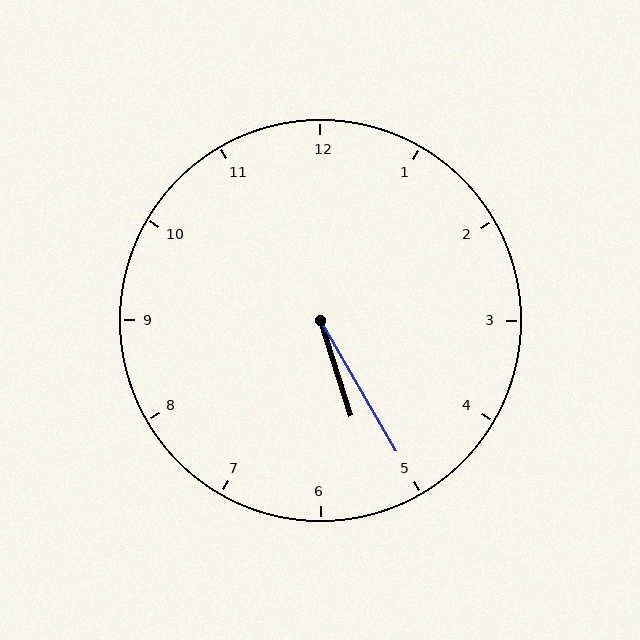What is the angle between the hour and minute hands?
Approximately 12 degrees.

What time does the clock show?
5:25.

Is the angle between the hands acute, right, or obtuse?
It is acute.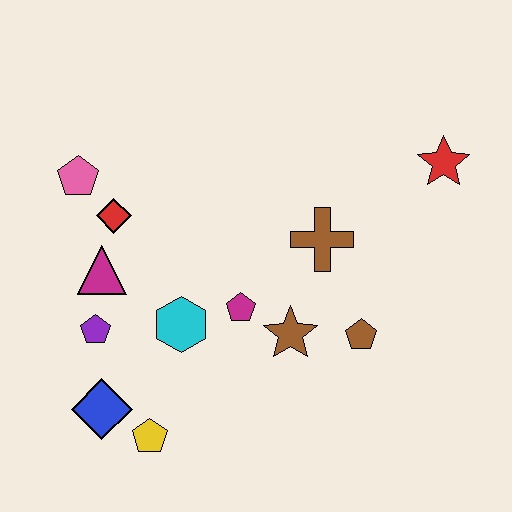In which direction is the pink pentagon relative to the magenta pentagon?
The pink pentagon is to the left of the magenta pentagon.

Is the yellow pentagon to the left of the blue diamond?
No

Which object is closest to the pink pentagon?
The red diamond is closest to the pink pentagon.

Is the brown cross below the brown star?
No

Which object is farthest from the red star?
The blue diamond is farthest from the red star.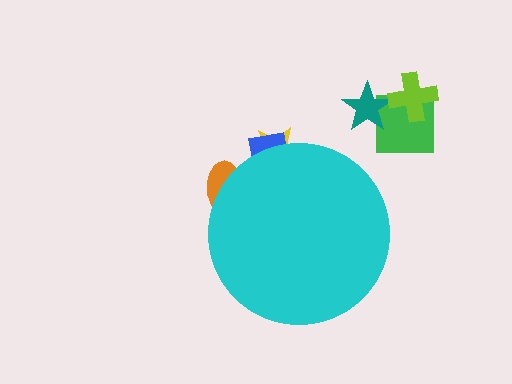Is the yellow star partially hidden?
Yes, the yellow star is partially hidden behind the cyan circle.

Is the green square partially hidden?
No, the green square is fully visible.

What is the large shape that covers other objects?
A cyan circle.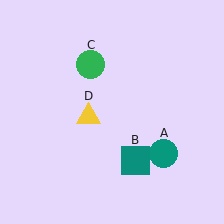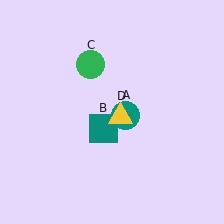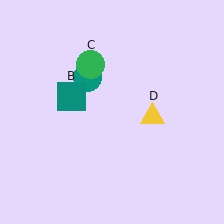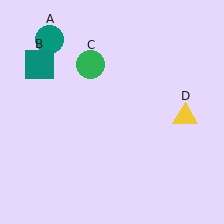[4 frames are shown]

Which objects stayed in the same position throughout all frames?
Green circle (object C) remained stationary.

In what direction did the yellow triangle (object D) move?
The yellow triangle (object D) moved right.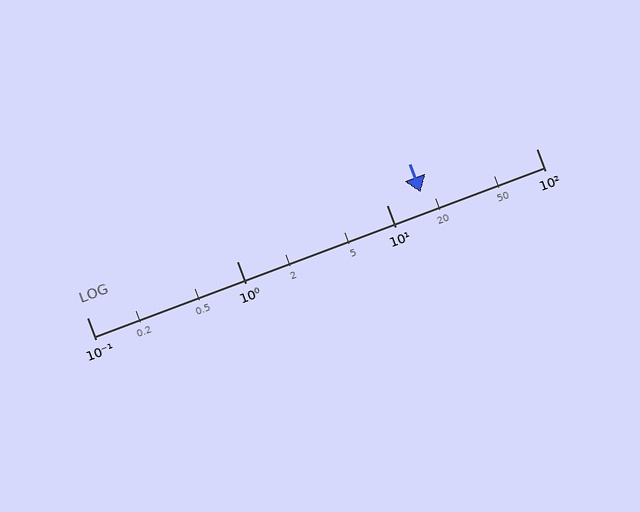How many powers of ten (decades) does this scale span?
The scale spans 3 decades, from 0.1 to 100.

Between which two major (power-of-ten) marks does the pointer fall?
The pointer is between 10 and 100.